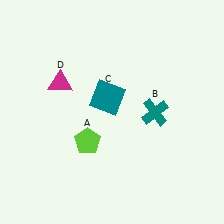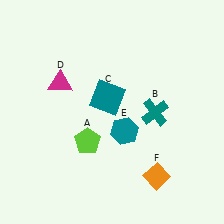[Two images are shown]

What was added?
A teal hexagon (E), an orange diamond (F) were added in Image 2.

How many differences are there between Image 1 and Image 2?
There are 2 differences between the two images.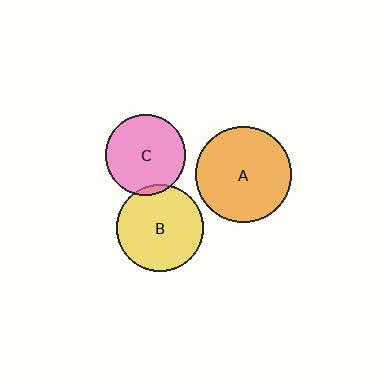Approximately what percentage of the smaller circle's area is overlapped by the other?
Approximately 5%.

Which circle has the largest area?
Circle A (orange).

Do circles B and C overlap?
Yes.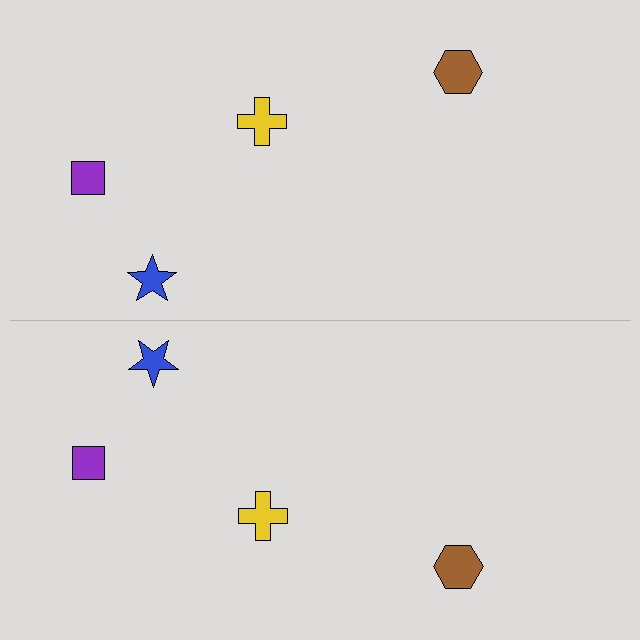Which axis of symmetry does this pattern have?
The pattern has a horizontal axis of symmetry running through the center of the image.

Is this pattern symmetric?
Yes, this pattern has bilateral (reflection) symmetry.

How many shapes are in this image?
There are 8 shapes in this image.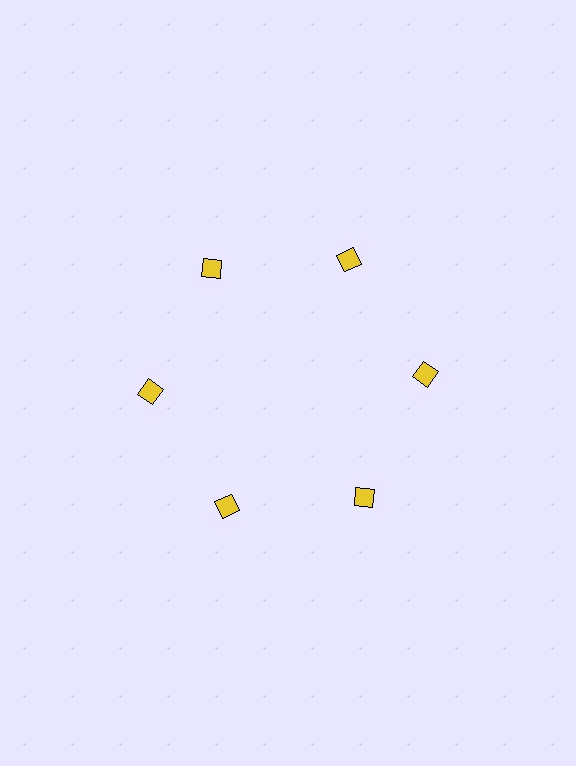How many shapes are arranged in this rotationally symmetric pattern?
There are 6 shapes, arranged in 6 groups of 1.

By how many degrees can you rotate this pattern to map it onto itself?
The pattern maps onto itself every 60 degrees of rotation.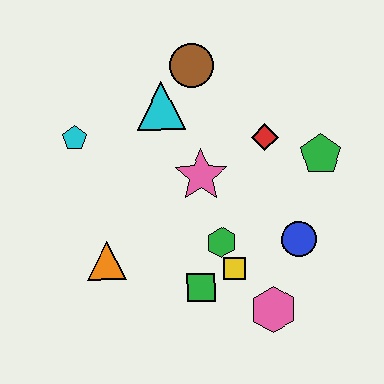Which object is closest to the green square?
The yellow square is closest to the green square.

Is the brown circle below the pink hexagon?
No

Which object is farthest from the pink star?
The pink hexagon is farthest from the pink star.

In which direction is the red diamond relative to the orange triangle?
The red diamond is to the right of the orange triangle.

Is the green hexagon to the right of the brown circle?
Yes